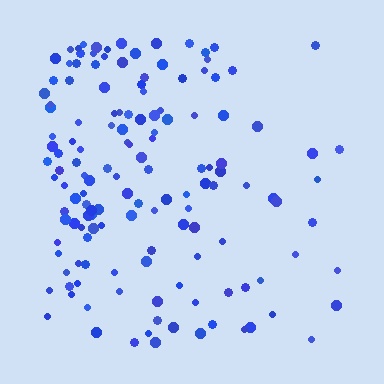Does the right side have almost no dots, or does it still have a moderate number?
Still a moderate number, just noticeably fewer than the left.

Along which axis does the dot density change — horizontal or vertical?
Horizontal.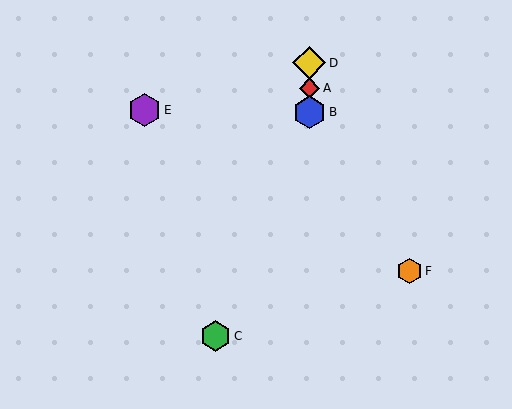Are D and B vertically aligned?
Yes, both are at x≈309.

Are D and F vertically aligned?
No, D is at x≈309 and F is at x≈409.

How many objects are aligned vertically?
3 objects (A, B, D) are aligned vertically.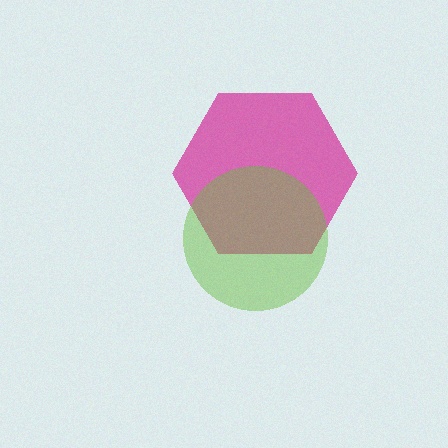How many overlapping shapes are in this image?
There are 2 overlapping shapes in the image.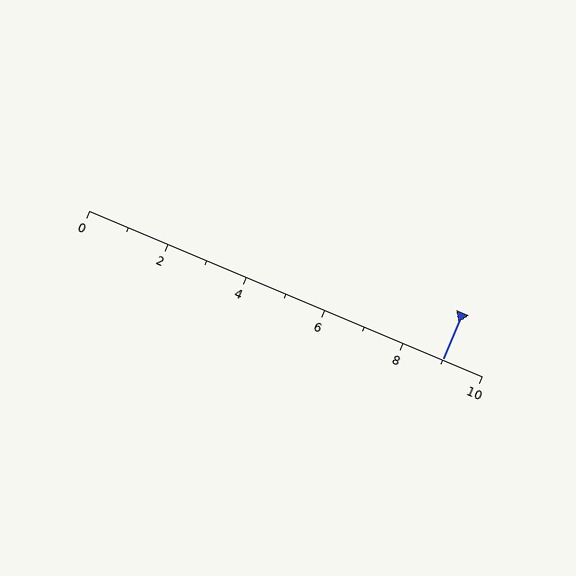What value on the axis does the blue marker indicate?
The marker indicates approximately 9.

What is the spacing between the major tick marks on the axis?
The major ticks are spaced 2 apart.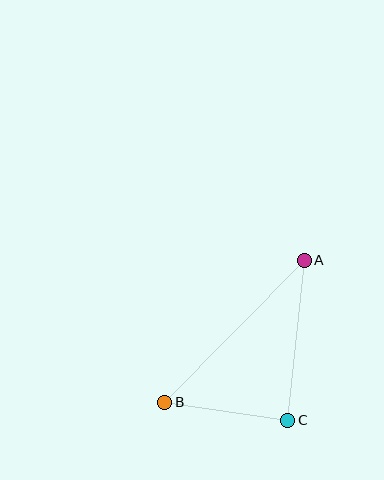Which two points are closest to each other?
Points B and C are closest to each other.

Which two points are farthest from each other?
Points A and B are farthest from each other.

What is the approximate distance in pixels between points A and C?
The distance between A and C is approximately 161 pixels.